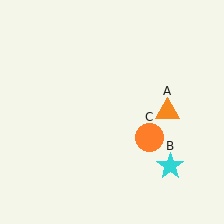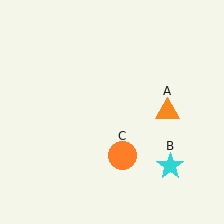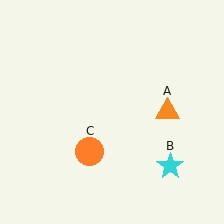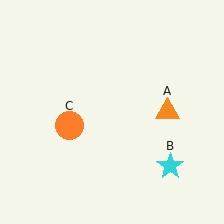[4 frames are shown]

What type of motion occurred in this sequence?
The orange circle (object C) rotated clockwise around the center of the scene.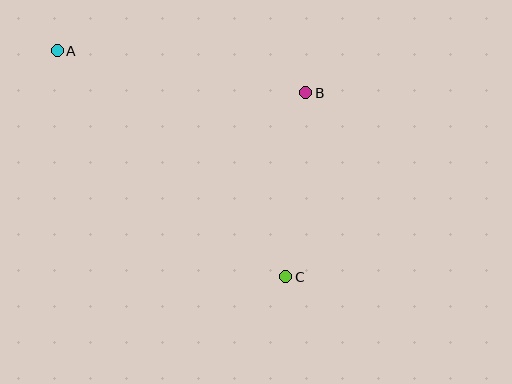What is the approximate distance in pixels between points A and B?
The distance between A and B is approximately 252 pixels.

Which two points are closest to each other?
Points B and C are closest to each other.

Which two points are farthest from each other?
Points A and C are farthest from each other.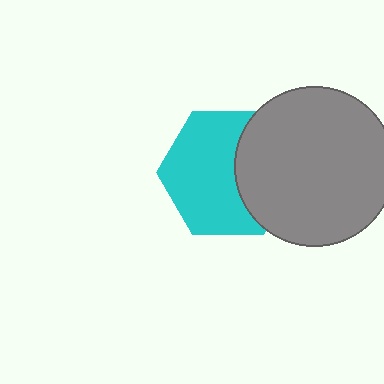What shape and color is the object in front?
The object in front is a gray circle.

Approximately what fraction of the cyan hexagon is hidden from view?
Roughly 35% of the cyan hexagon is hidden behind the gray circle.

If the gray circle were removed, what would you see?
You would see the complete cyan hexagon.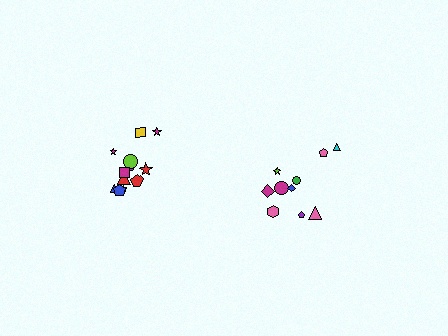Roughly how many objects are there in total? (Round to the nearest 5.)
Roughly 20 objects in total.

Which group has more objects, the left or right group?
The left group.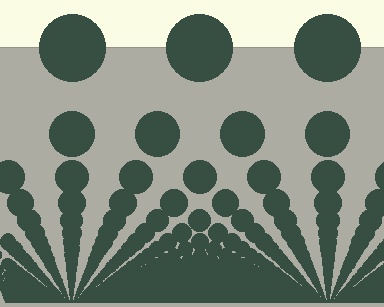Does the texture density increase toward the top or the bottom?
Density increases toward the bottom.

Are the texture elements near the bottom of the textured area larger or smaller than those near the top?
Smaller. The gradient is inverted — elements near the bottom are smaller and denser.